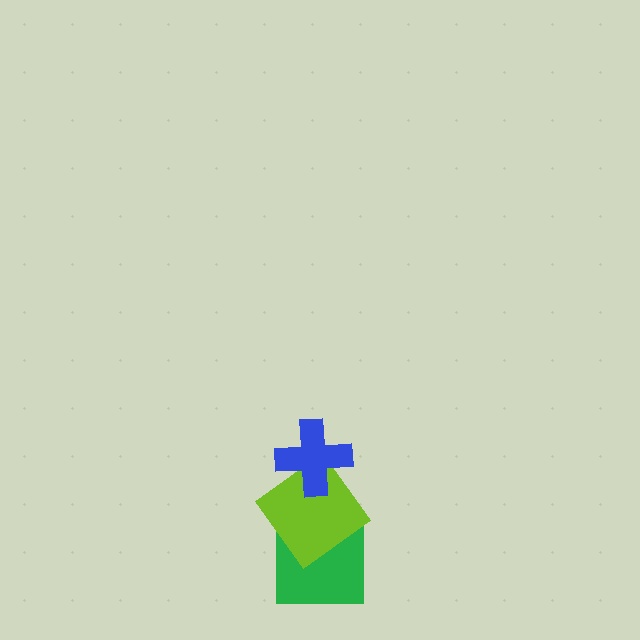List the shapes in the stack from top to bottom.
From top to bottom: the blue cross, the lime diamond, the green square.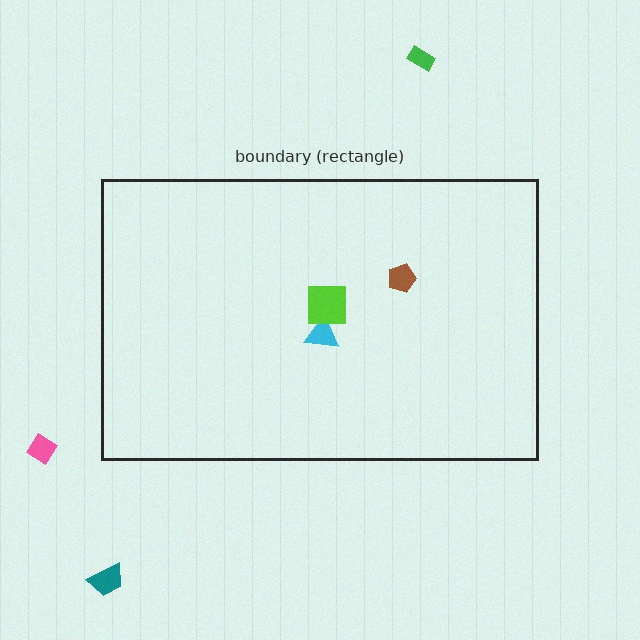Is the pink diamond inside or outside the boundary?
Outside.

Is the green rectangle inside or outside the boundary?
Outside.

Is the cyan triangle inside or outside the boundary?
Inside.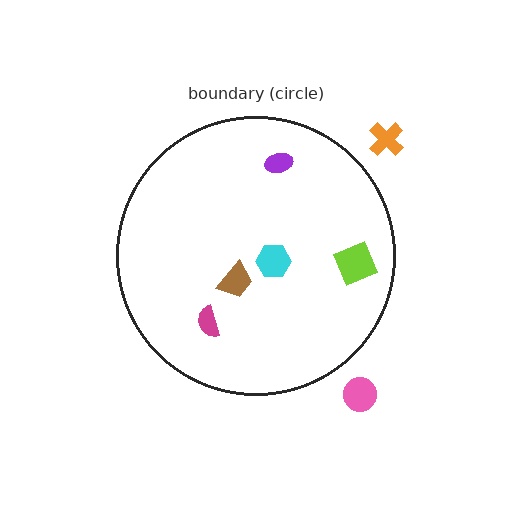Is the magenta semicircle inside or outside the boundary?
Inside.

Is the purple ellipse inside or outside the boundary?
Inside.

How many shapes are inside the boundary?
5 inside, 2 outside.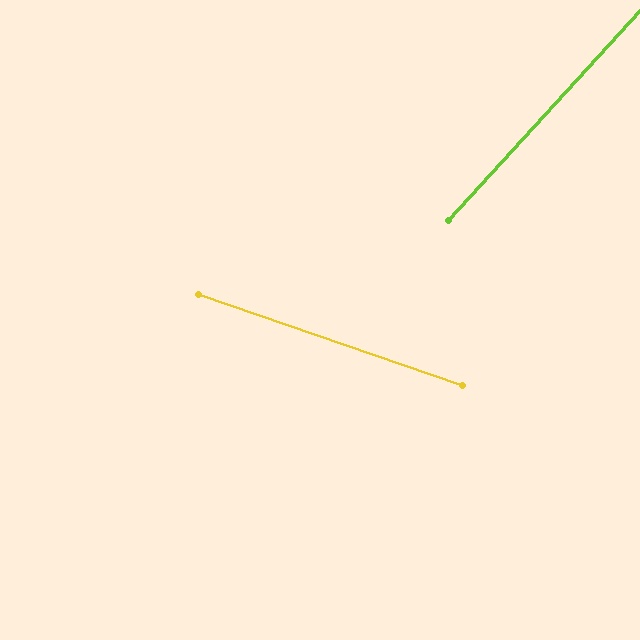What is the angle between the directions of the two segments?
Approximately 67 degrees.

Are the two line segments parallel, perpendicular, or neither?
Neither parallel nor perpendicular — they differ by about 67°.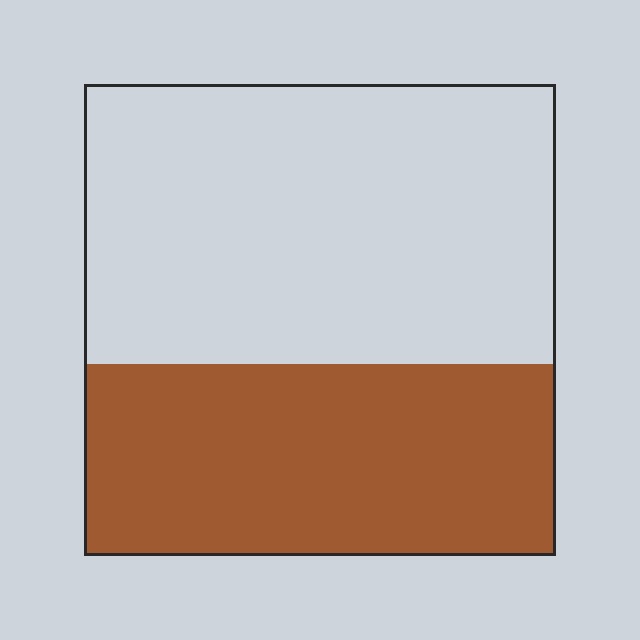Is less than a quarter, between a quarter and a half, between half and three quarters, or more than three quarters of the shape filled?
Between a quarter and a half.